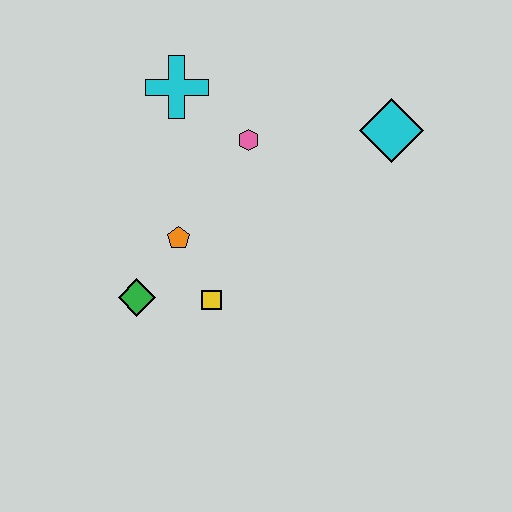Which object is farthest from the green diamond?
The cyan diamond is farthest from the green diamond.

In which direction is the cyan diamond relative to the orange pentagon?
The cyan diamond is to the right of the orange pentagon.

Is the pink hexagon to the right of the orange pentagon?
Yes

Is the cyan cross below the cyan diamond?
No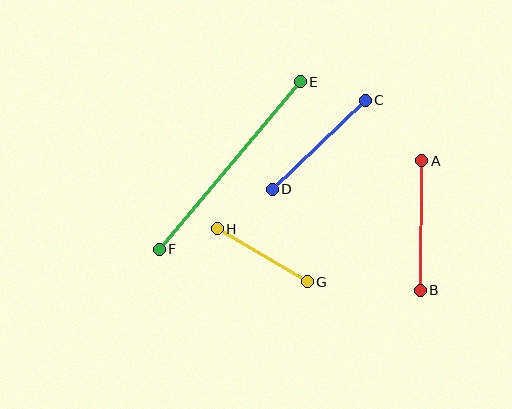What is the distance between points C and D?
The distance is approximately 129 pixels.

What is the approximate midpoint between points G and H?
The midpoint is at approximately (262, 255) pixels.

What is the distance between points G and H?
The distance is approximately 104 pixels.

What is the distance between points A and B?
The distance is approximately 130 pixels.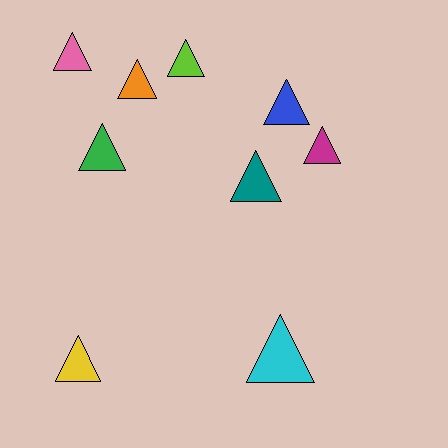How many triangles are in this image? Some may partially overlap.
There are 9 triangles.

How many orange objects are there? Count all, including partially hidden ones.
There is 1 orange object.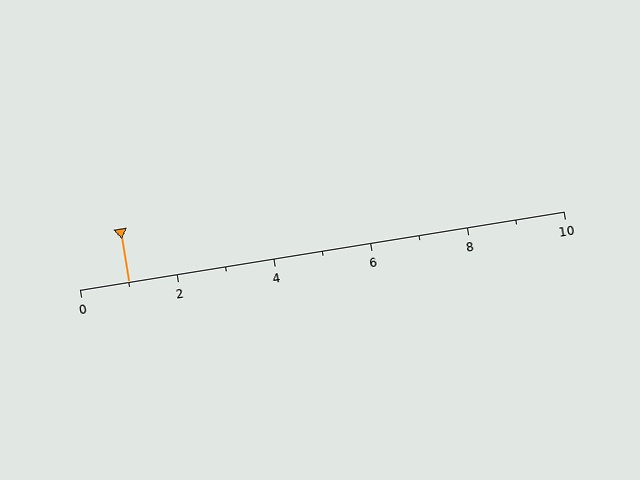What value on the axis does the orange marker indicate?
The marker indicates approximately 1.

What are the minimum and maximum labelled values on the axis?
The axis runs from 0 to 10.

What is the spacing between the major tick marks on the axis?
The major ticks are spaced 2 apart.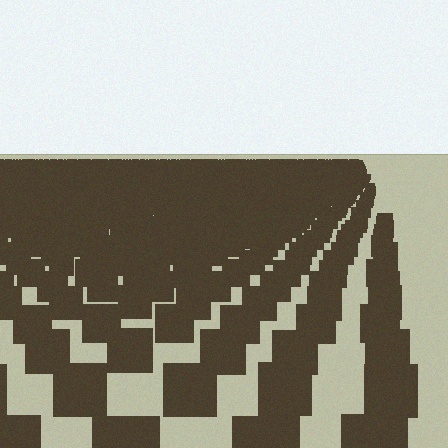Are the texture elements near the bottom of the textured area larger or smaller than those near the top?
Larger. Near the bottom, elements are closer to the viewer and appear at a bigger on-screen size.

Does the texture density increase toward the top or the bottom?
Density increases toward the top.